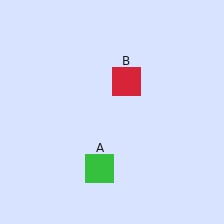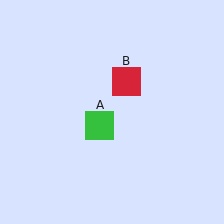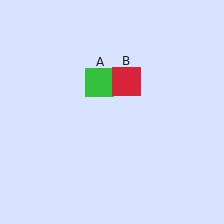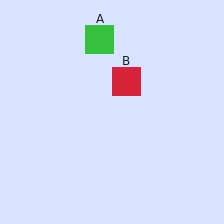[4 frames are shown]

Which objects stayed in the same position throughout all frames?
Red square (object B) remained stationary.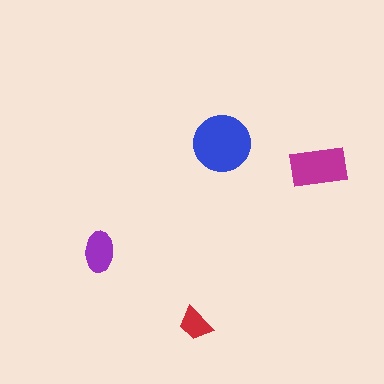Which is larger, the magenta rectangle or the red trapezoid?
The magenta rectangle.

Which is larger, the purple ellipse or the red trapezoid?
The purple ellipse.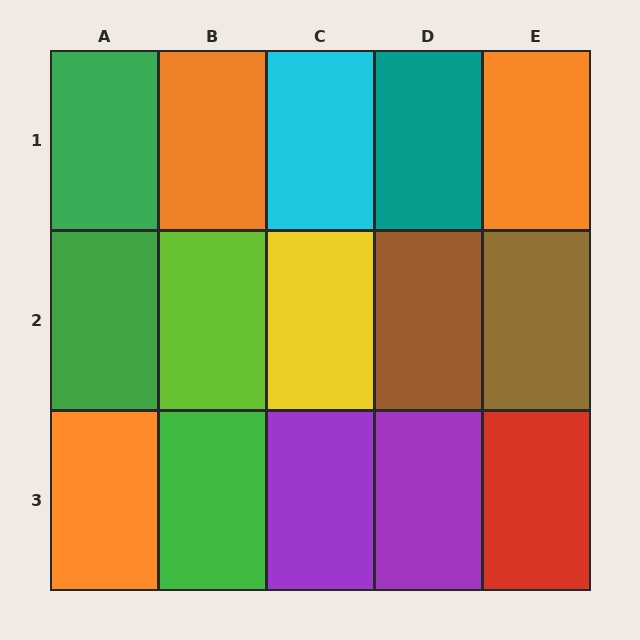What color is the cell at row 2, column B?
Lime.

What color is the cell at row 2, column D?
Brown.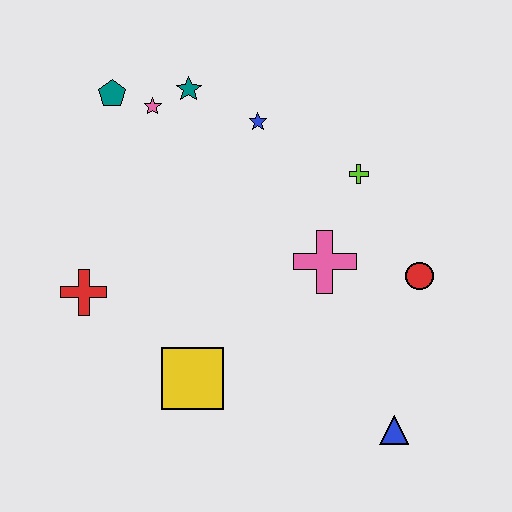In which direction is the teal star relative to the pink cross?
The teal star is above the pink cross.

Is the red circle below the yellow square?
No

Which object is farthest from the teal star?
The blue triangle is farthest from the teal star.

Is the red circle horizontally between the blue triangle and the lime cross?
No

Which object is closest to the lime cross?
The pink cross is closest to the lime cross.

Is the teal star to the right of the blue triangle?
No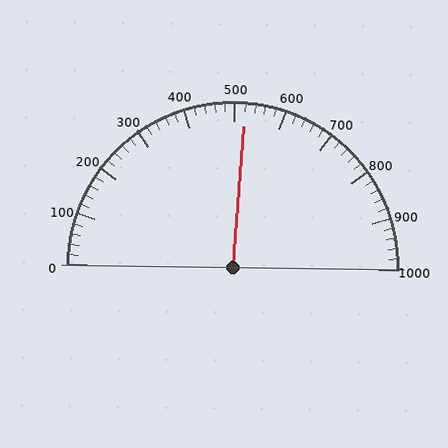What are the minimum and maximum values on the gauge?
The gauge ranges from 0 to 1000.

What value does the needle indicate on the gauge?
The needle indicates approximately 520.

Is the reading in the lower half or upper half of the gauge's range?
The reading is in the upper half of the range (0 to 1000).